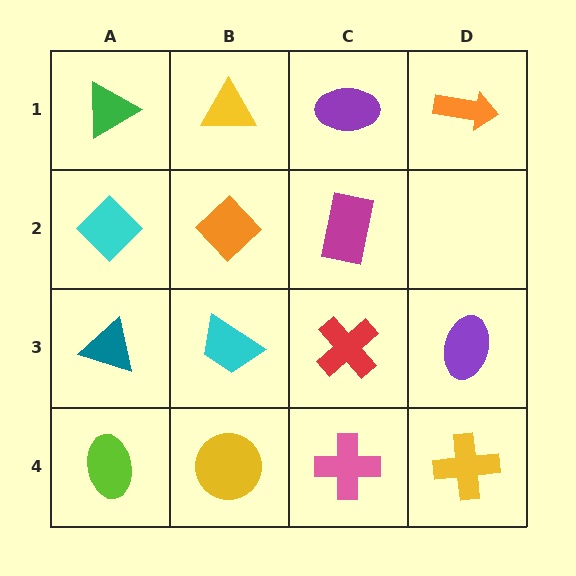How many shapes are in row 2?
3 shapes.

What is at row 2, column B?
An orange diamond.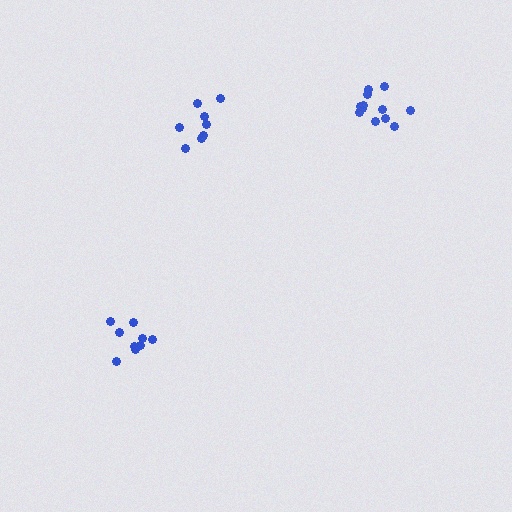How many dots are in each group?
Group 1: 12 dots, Group 2: 9 dots, Group 3: 8 dots (29 total).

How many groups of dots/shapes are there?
There are 3 groups.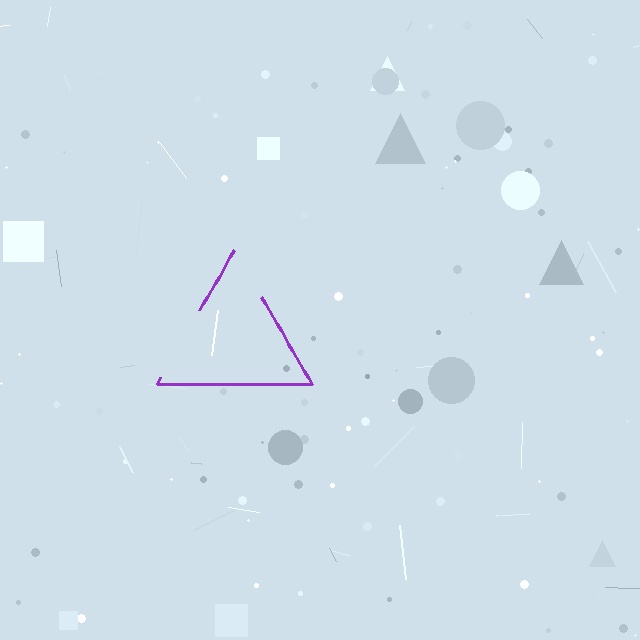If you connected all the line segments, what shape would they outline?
They would outline a triangle.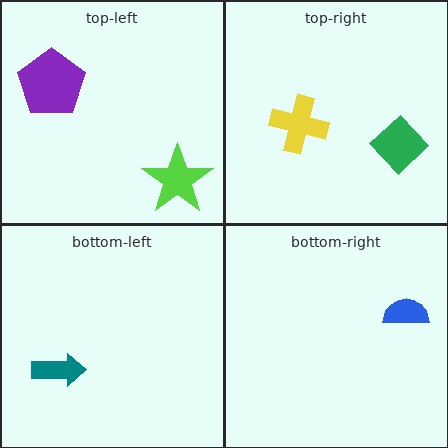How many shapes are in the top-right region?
2.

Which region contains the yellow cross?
The top-right region.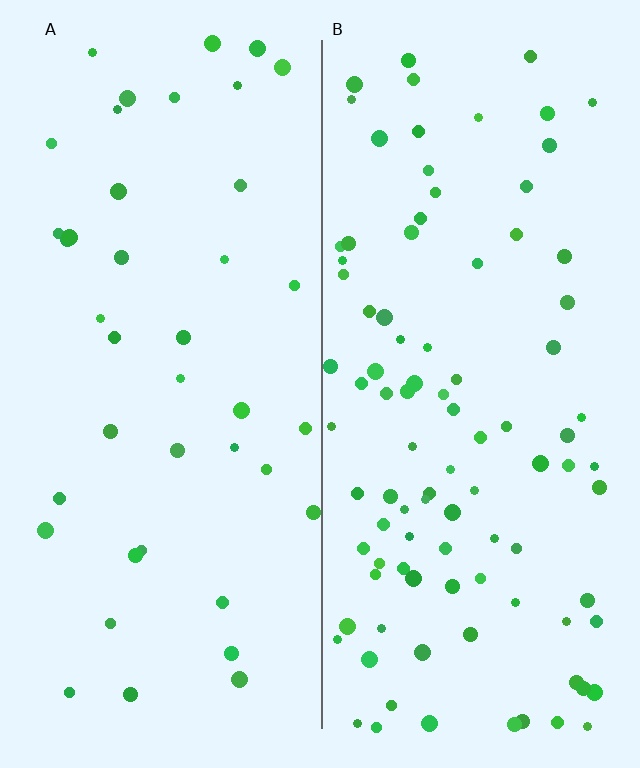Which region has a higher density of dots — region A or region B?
B (the right).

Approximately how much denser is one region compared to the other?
Approximately 2.4× — region B over region A.